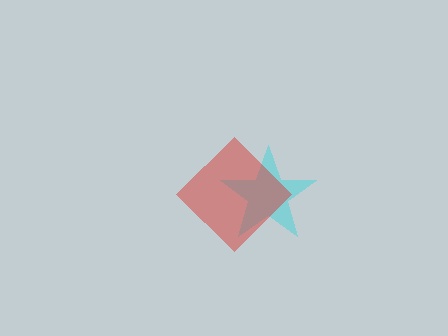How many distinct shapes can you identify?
There are 2 distinct shapes: a cyan star, a red diamond.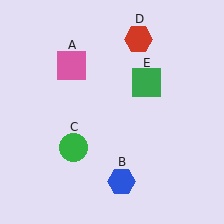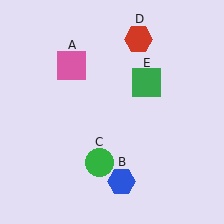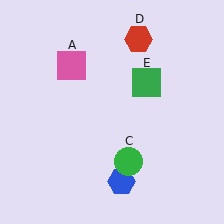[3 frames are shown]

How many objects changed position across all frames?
1 object changed position: green circle (object C).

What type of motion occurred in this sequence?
The green circle (object C) rotated counterclockwise around the center of the scene.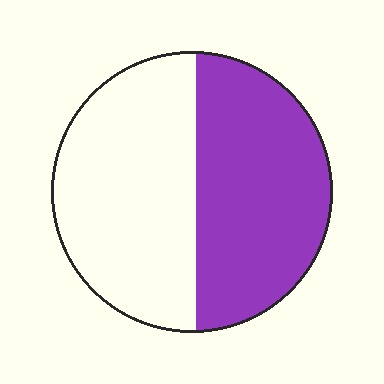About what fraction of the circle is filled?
About one half (1/2).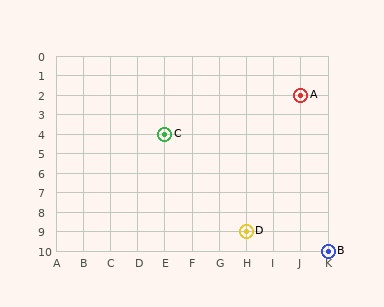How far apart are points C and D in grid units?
Points C and D are 3 columns and 5 rows apart (about 5.8 grid units diagonally).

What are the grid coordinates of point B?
Point B is at grid coordinates (K, 10).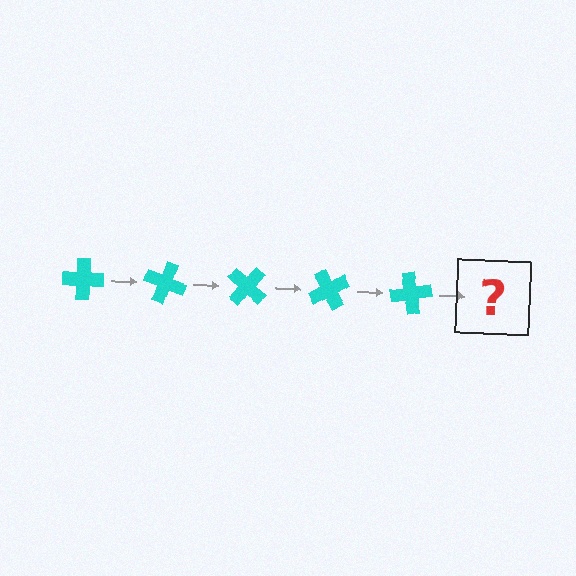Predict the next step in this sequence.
The next step is a cyan cross rotated 100 degrees.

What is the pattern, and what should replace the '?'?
The pattern is that the cross rotates 20 degrees each step. The '?' should be a cyan cross rotated 100 degrees.